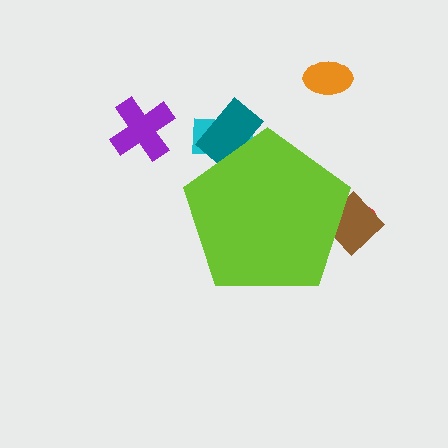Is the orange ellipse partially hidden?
No, the orange ellipse is fully visible.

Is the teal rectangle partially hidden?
Yes, the teal rectangle is partially hidden behind the lime pentagon.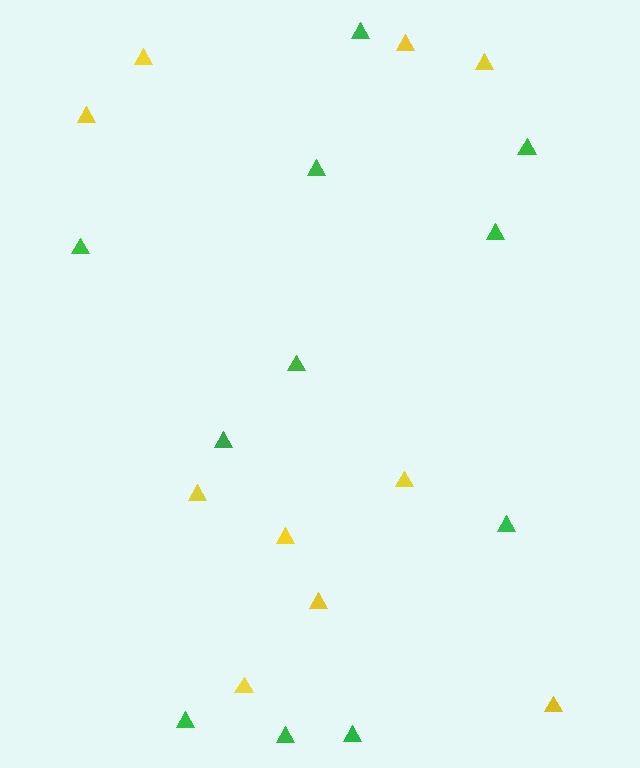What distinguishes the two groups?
There are 2 groups: one group of green triangles (11) and one group of yellow triangles (10).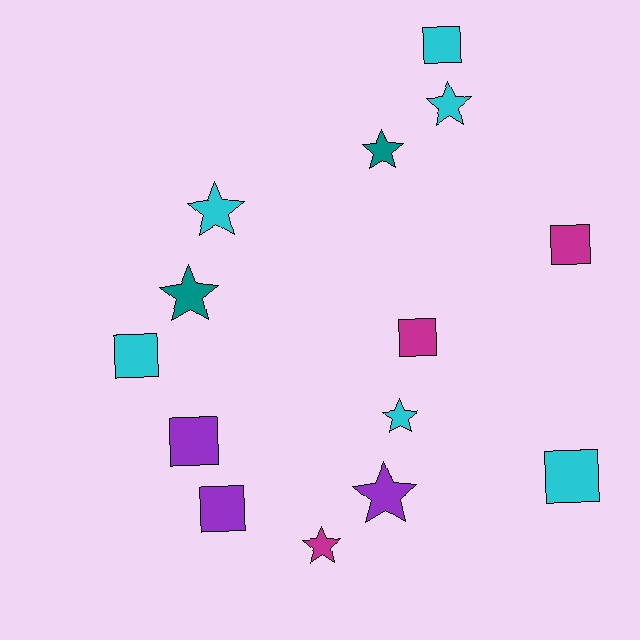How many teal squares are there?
There are no teal squares.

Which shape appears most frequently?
Star, with 7 objects.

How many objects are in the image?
There are 14 objects.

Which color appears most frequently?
Cyan, with 6 objects.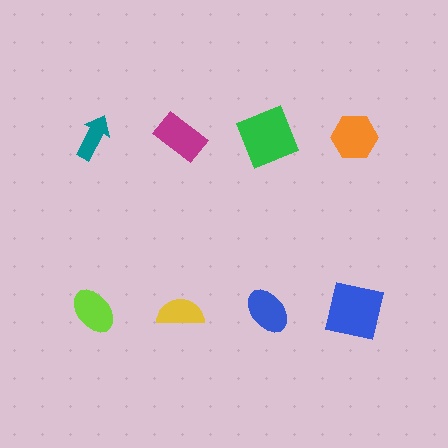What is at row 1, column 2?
A magenta rectangle.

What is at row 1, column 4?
An orange hexagon.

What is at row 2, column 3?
A blue ellipse.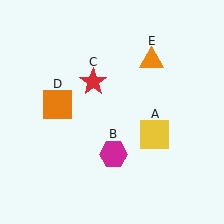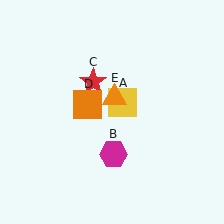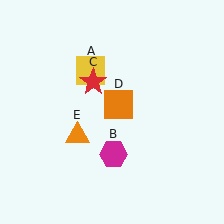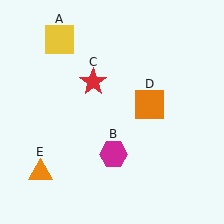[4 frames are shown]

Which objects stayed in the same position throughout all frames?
Magenta hexagon (object B) and red star (object C) remained stationary.